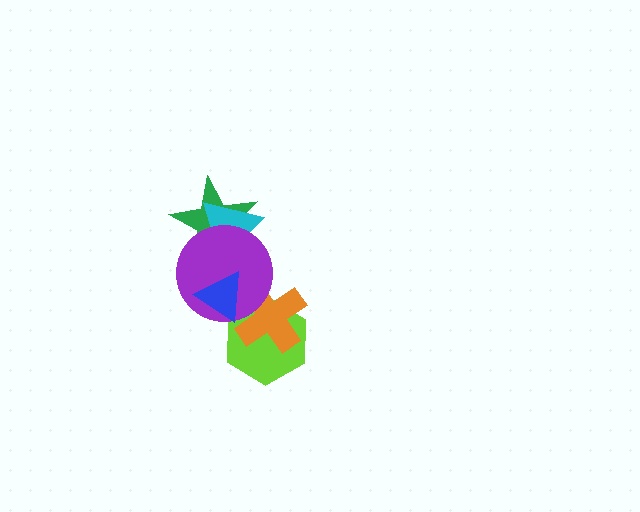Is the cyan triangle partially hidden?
Yes, it is partially covered by another shape.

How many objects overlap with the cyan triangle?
2 objects overlap with the cyan triangle.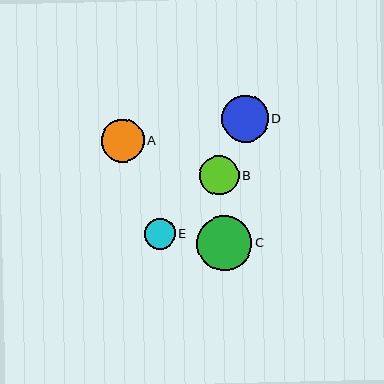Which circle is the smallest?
Circle E is the smallest with a size of approximately 31 pixels.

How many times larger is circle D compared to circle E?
Circle D is approximately 1.5 times the size of circle E.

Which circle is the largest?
Circle C is the largest with a size of approximately 56 pixels.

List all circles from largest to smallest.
From largest to smallest: C, D, A, B, E.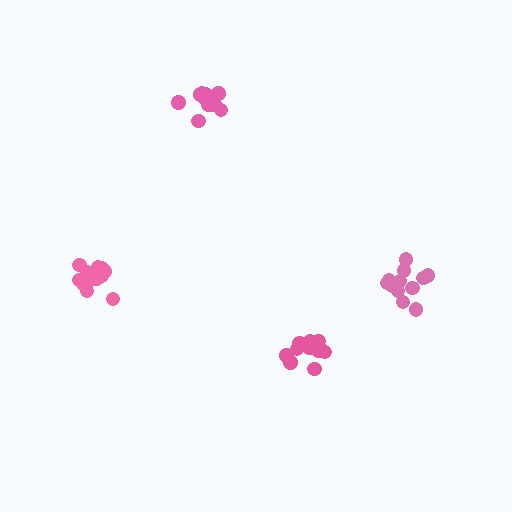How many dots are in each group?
Group 1: 13 dots, Group 2: 13 dots, Group 3: 15 dots, Group 4: 13 dots (54 total).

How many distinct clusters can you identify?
There are 4 distinct clusters.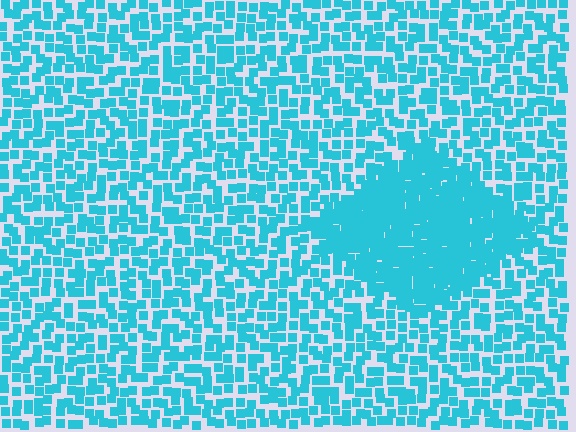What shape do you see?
I see a diamond.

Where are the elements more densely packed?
The elements are more densely packed inside the diamond boundary.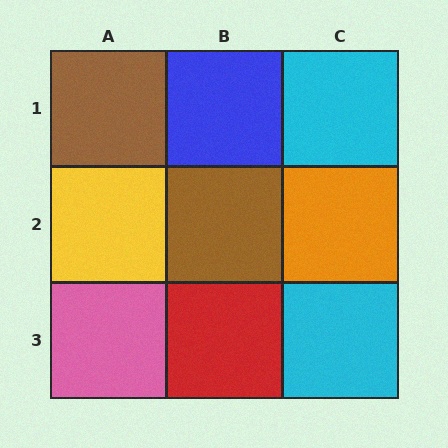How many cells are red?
1 cell is red.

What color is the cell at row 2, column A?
Yellow.